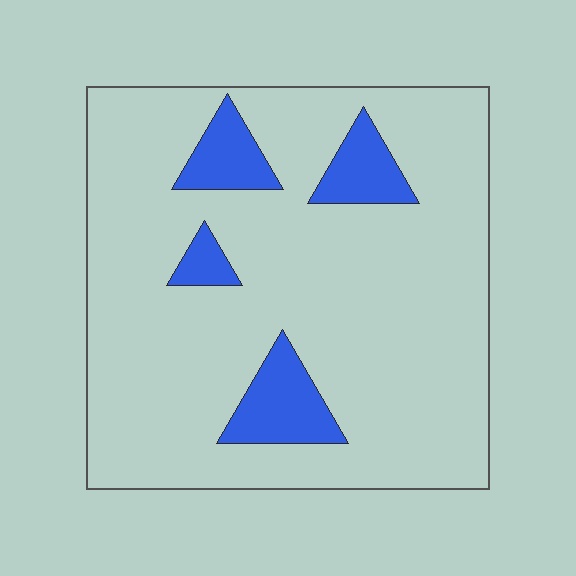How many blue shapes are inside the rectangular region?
4.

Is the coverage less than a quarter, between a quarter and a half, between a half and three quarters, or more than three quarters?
Less than a quarter.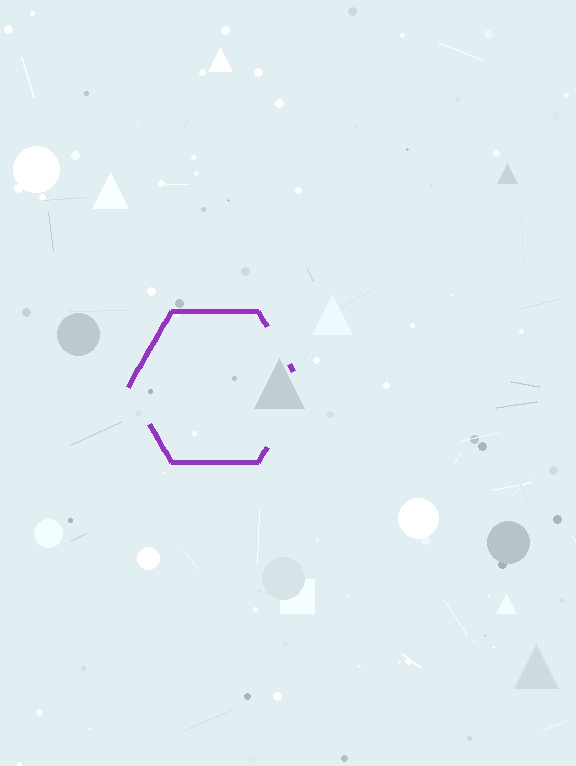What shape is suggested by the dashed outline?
The dashed outline suggests a hexagon.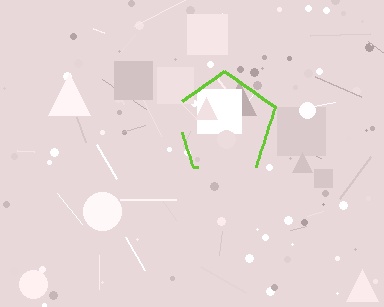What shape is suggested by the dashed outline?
The dashed outline suggests a pentagon.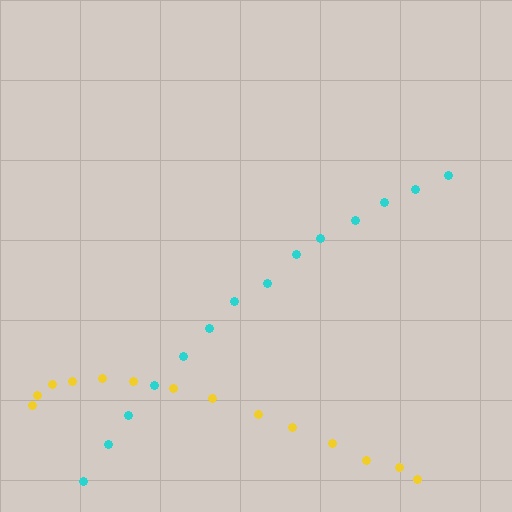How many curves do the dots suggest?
There are 2 distinct paths.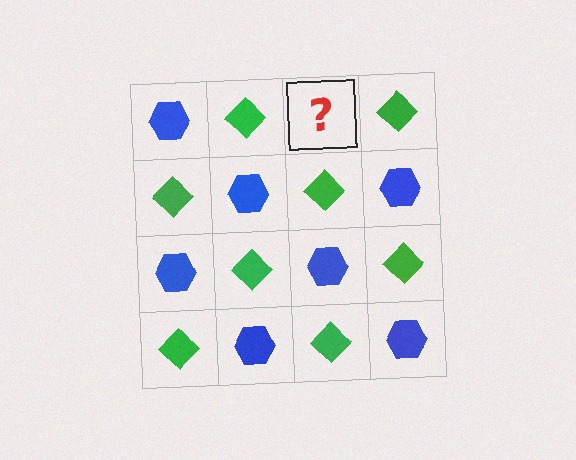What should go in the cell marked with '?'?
The missing cell should contain a blue hexagon.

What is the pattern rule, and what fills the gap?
The rule is that it alternates blue hexagon and green diamond in a checkerboard pattern. The gap should be filled with a blue hexagon.